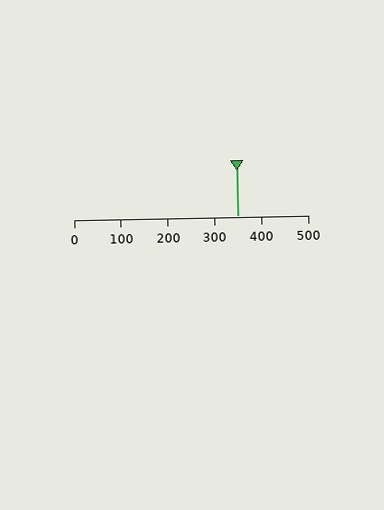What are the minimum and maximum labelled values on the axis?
The axis runs from 0 to 500.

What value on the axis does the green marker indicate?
The marker indicates approximately 350.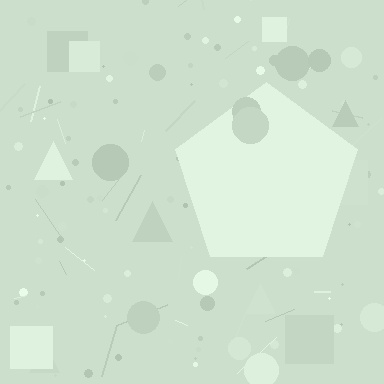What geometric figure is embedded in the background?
A pentagon is embedded in the background.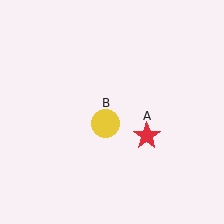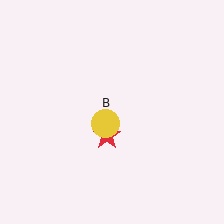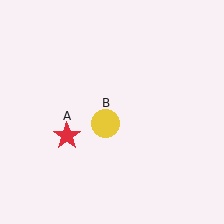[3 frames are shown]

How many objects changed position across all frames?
1 object changed position: red star (object A).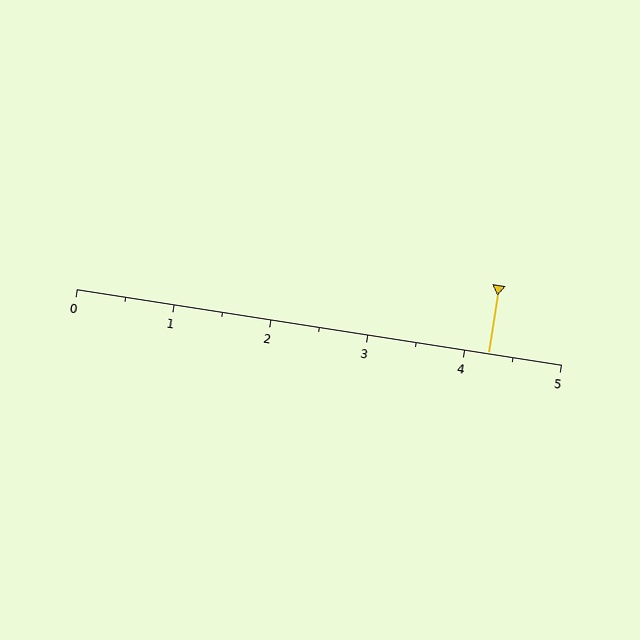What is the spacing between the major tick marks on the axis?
The major ticks are spaced 1 apart.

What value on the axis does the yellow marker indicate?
The marker indicates approximately 4.2.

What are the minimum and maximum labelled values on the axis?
The axis runs from 0 to 5.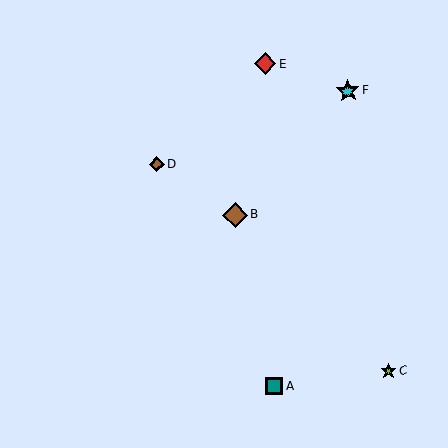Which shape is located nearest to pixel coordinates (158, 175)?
The brown diamond (labeled D) at (157, 165) is nearest to that location.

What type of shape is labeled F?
Shape F is a cyan star.